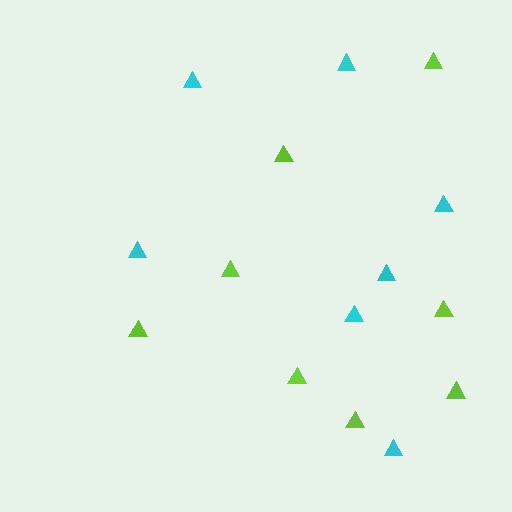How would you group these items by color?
There are 2 groups: one group of lime triangles (8) and one group of cyan triangles (7).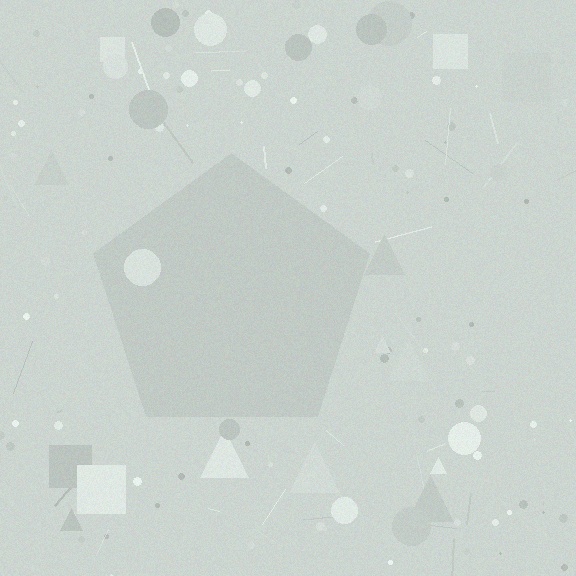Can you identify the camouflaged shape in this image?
The camouflaged shape is a pentagon.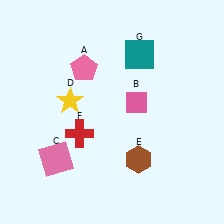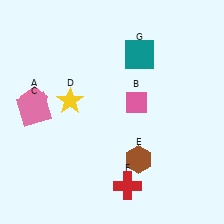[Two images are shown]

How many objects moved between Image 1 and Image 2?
3 objects moved between the two images.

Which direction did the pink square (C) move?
The pink square (C) moved up.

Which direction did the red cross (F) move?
The red cross (F) moved down.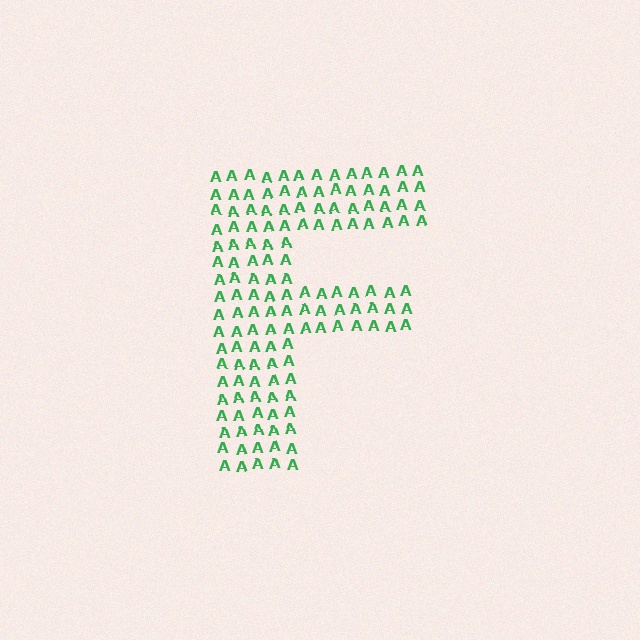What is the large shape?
The large shape is the letter F.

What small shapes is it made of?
It is made of small letter A's.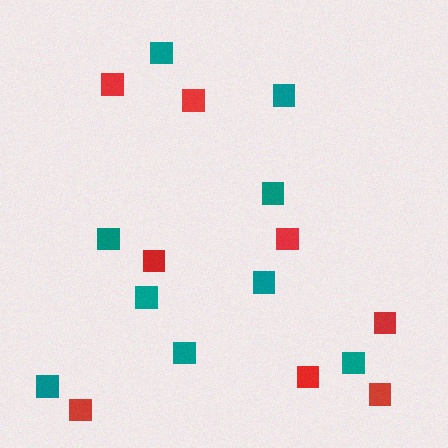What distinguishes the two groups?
There are 2 groups: one group of teal squares (9) and one group of red squares (8).